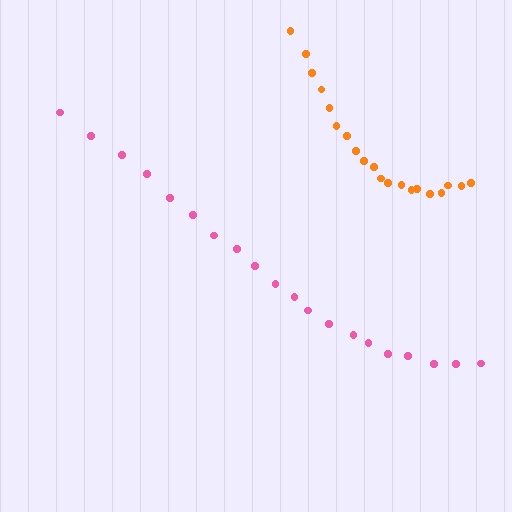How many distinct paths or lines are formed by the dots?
There are 2 distinct paths.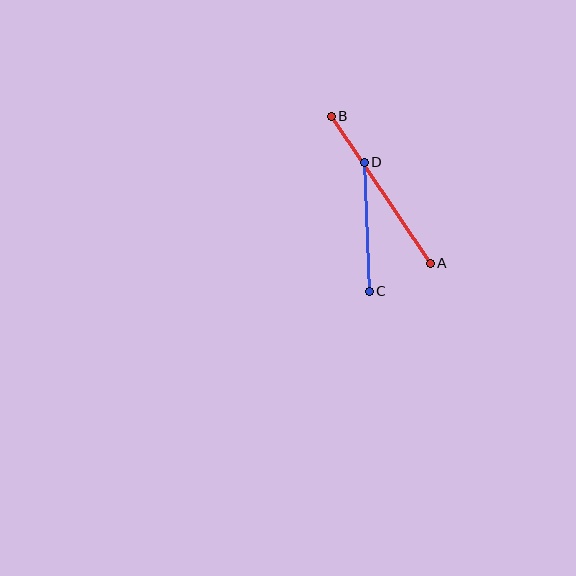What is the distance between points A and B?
The distance is approximately 177 pixels.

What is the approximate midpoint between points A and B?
The midpoint is at approximately (381, 190) pixels.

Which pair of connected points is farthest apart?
Points A and B are farthest apart.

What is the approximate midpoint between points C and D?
The midpoint is at approximately (367, 227) pixels.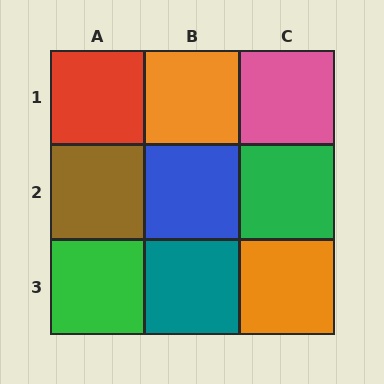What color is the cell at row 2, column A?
Brown.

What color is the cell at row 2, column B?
Blue.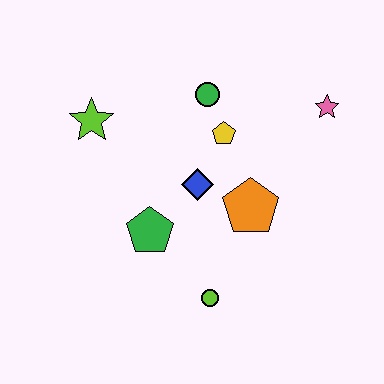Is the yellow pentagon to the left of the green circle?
No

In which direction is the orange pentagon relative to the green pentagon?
The orange pentagon is to the right of the green pentagon.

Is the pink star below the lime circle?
No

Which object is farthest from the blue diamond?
The pink star is farthest from the blue diamond.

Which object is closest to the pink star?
The yellow pentagon is closest to the pink star.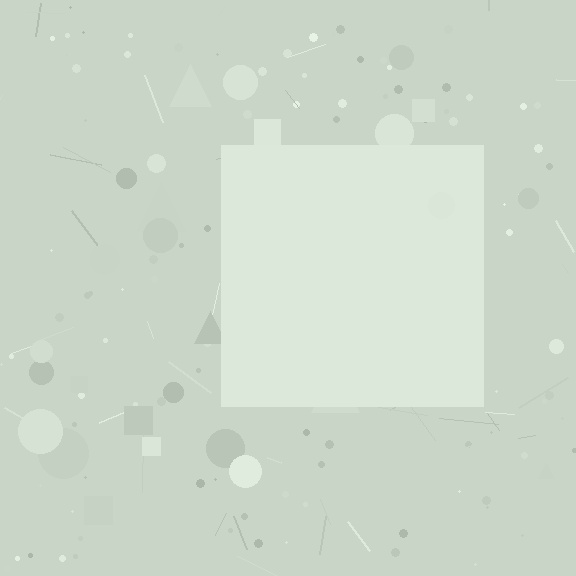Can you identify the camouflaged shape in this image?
The camouflaged shape is a square.